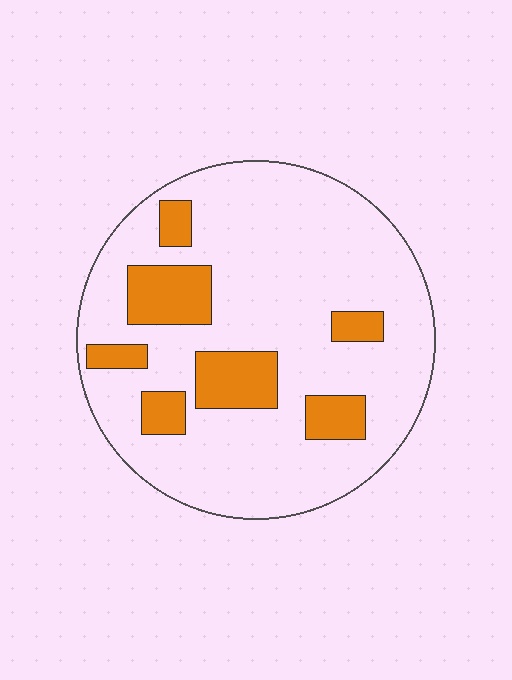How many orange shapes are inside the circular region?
7.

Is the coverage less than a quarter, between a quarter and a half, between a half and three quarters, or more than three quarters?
Less than a quarter.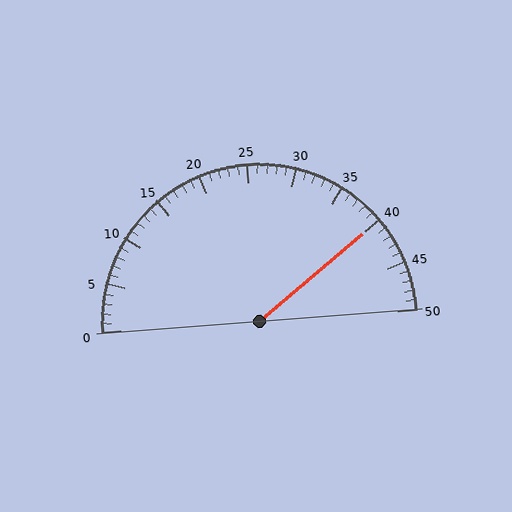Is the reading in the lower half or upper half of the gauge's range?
The reading is in the upper half of the range (0 to 50).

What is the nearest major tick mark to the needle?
The nearest major tick mark is 40.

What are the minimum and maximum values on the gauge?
The gauge ranges from 0 to 50.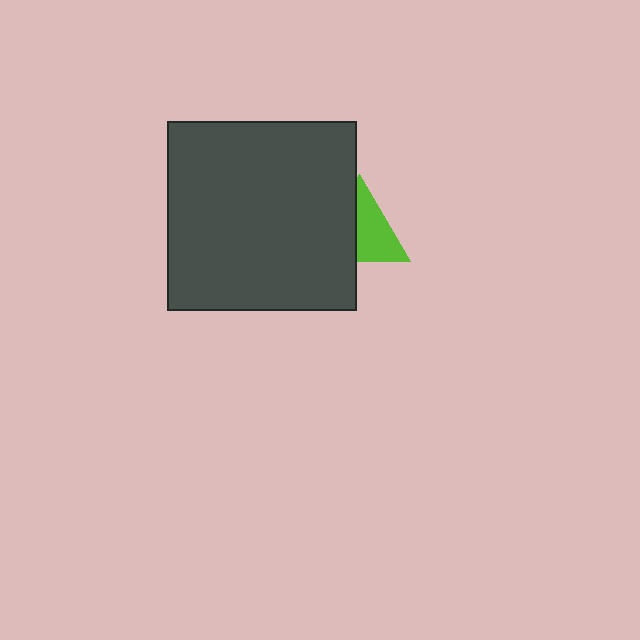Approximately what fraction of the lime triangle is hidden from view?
Roughly 46% of the lime triangle is hidden behind the dark gray square.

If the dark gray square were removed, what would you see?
You would see the complete lime triangle.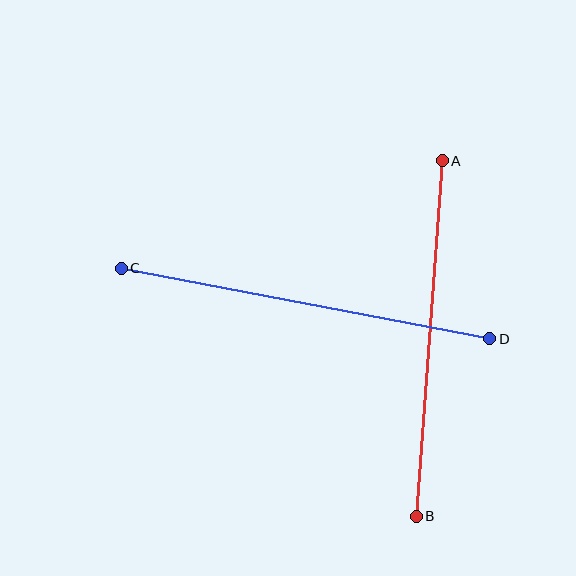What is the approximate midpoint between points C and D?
The midpoint is at approximately (305, 304) pixels.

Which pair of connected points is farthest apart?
Points C and D are farthest apart.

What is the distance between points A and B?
The distance is approximately 356 pixels.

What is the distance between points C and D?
The distance is approximately 375 pixels.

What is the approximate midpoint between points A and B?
The midpoint is at approximately (429, 338) pixels.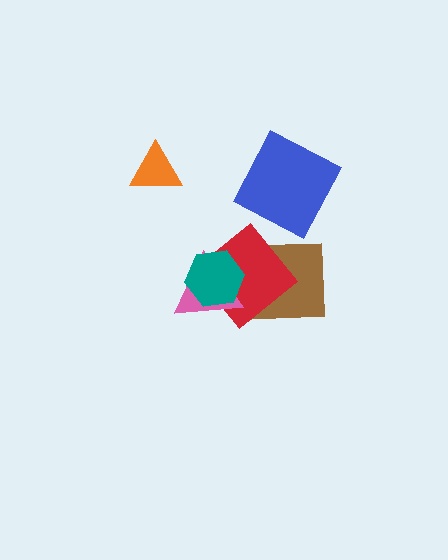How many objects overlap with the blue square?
0 objects overlap with the blue square.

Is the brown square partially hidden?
Yes, it is partially covered by another shape.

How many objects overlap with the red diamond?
3 objects overlap with the red diamond.